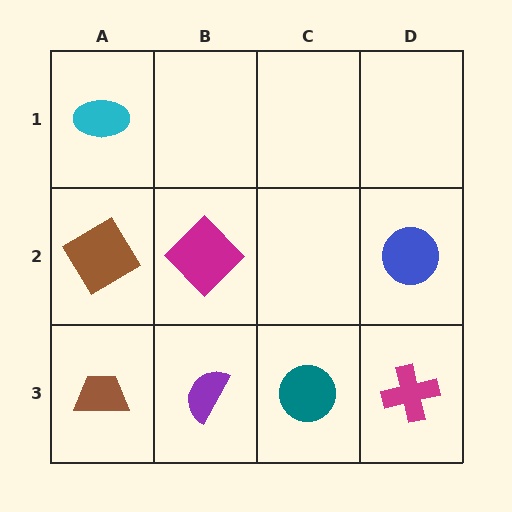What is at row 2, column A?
A brown diamond.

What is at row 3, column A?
A brown trapezoid.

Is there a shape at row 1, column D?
No, that cell is empty.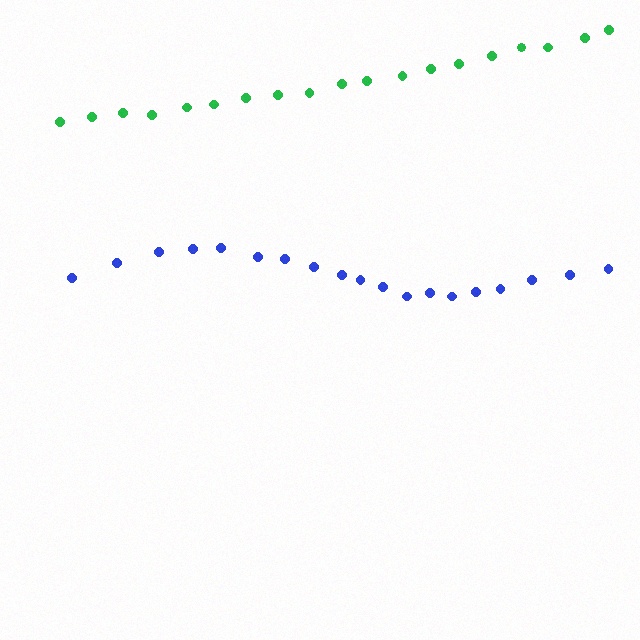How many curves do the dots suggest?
There are 2 distinct paths.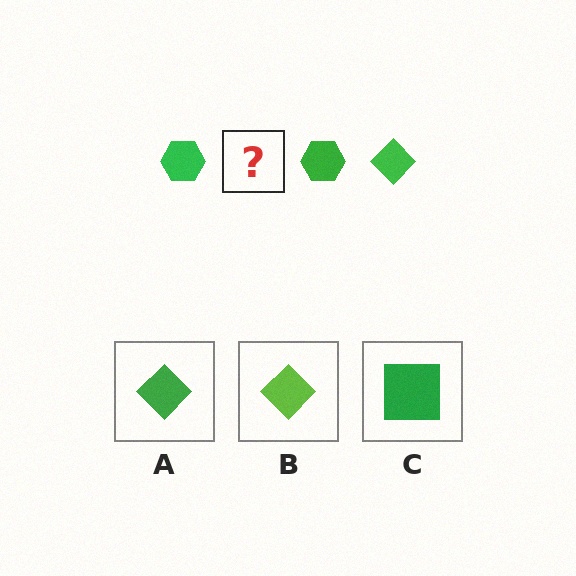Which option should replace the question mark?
Option A.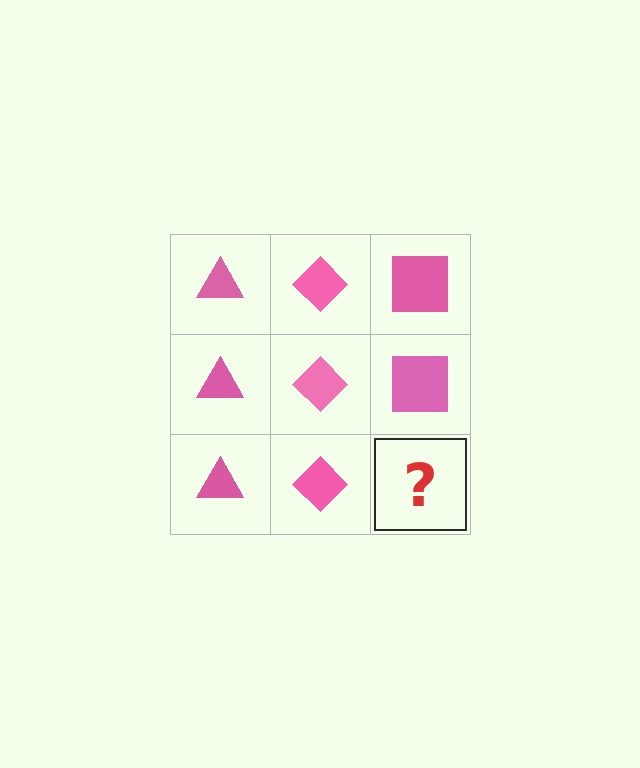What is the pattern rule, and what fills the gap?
The rule is that each column has a consistent shape. The gap should be filled with a pink square.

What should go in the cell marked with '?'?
The missing cell should contain a pink square.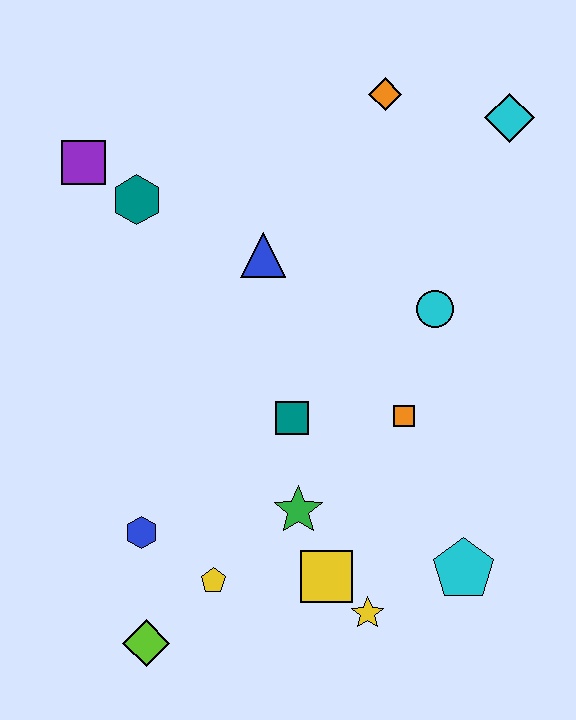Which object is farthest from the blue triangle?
The lime diamond is farthest from the blue triangle.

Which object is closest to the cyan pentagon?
The yellow star is closest to the cyan pentagon.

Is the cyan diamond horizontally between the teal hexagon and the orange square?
No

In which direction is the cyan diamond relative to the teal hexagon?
The cyan diamond is to the right of the teal hexagon.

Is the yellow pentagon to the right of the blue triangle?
No